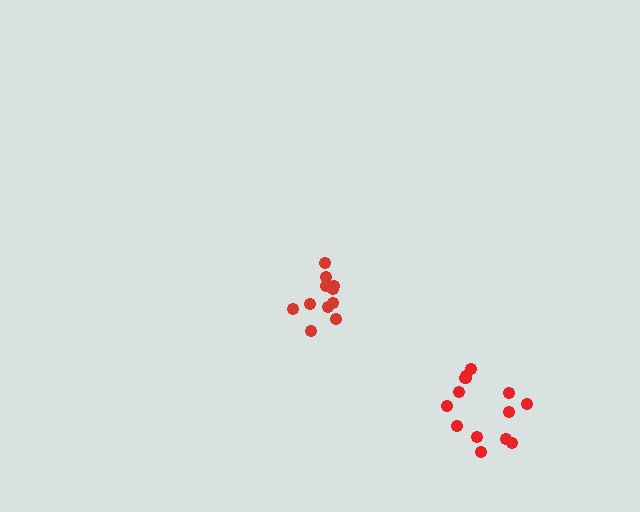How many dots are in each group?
Group 1: 13 dots, Group 2: 11 dots (24 total).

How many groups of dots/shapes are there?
There are 2 groups.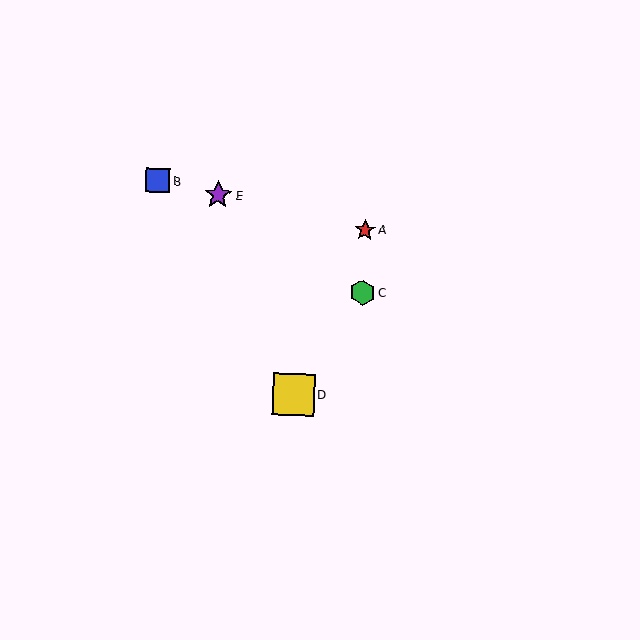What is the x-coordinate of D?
Object D is at x≈294.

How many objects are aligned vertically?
2 objects (A, C) are aligned vertically.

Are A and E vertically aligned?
No, A is at x≈365 and E is at x≈218.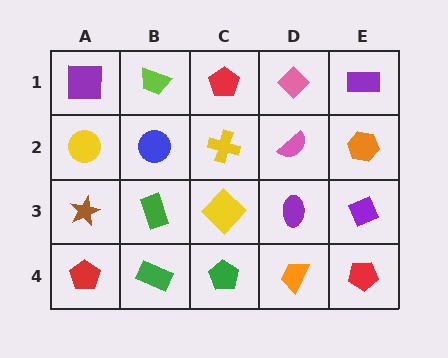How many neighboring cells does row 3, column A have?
3.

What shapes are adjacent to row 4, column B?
A green rectangle (row 3, column B), a red pentagon (row 4, column A), a green pentagon (row 4, column C).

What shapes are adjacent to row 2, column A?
A purple square (row 1, column A), a brown star (row 3, column A), a blue circle (row 2, column B).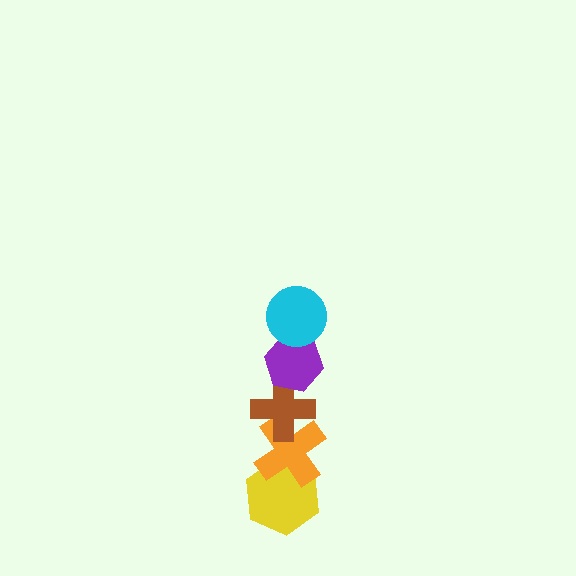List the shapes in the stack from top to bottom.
From top to bottom: the cyan circle, the purple hexagon, the brown cross, the orange cross, the yellow hexagon.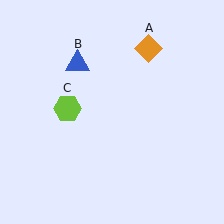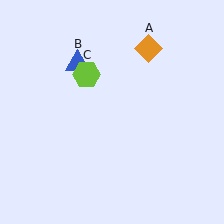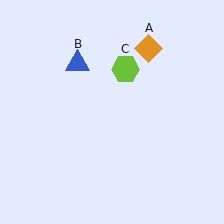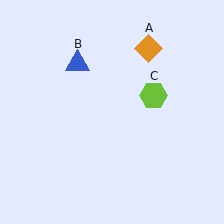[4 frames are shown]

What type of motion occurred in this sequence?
The lime hexagon (object C) rotated clockwise around the center of the scene.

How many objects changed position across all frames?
1 object changed position: lime hexagon (object C).